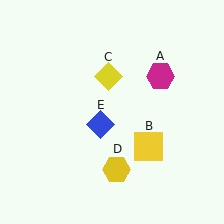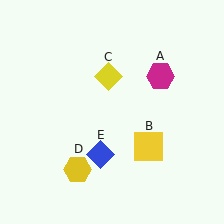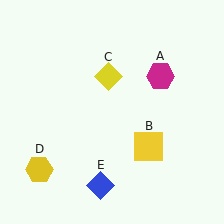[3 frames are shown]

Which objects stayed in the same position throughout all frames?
Magenta hexagon (object A) and yellow square (object B) and yellow diamond (object C) remained stationary.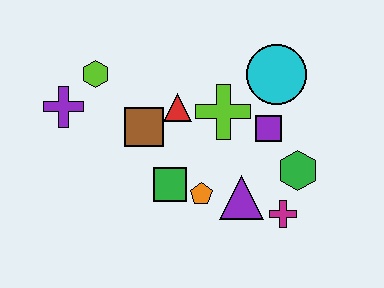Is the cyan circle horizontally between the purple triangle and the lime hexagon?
No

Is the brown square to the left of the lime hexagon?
No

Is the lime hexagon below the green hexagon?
No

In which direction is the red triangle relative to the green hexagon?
The red triangle is to the left of the green hexagon.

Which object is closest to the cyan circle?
The purple square is closest to the cyan circle.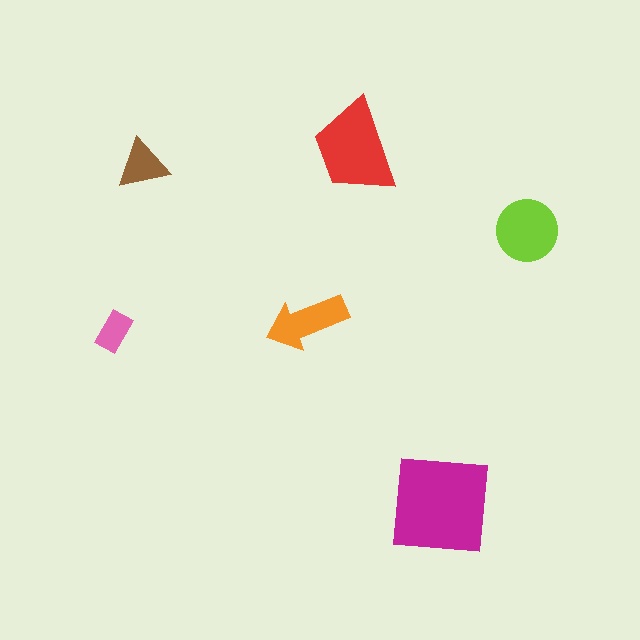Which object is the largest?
The magenta square.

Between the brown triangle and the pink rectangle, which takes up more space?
The brown triangle.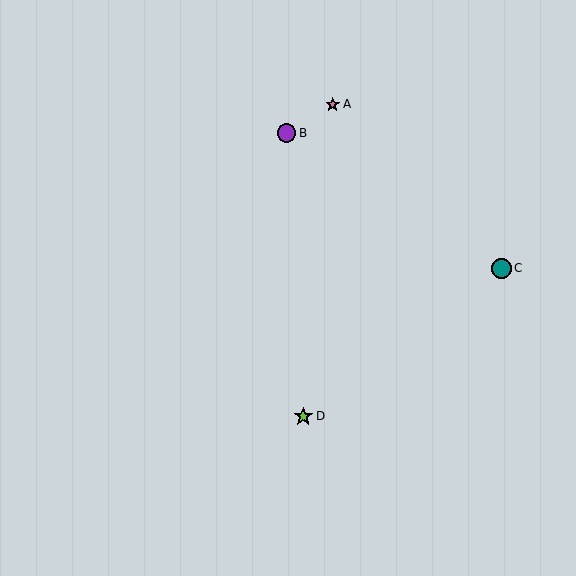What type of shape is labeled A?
Shape A is a pink star.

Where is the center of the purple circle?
The center of the purple circle is at (287, 133).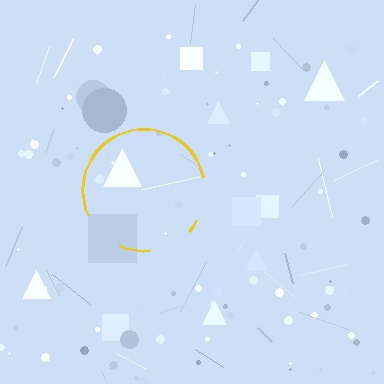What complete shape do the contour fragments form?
The contour fragments form a circle.